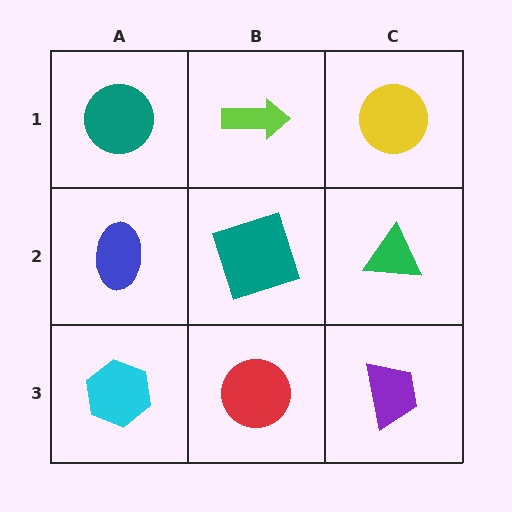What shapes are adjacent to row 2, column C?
A yellow circle (row 1, column C), a purple trapezoid (row 3, column C), a teal square (row 2, column B).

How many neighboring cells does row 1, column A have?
2.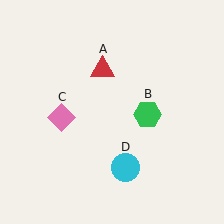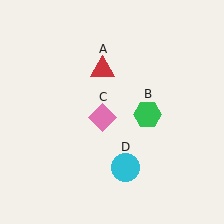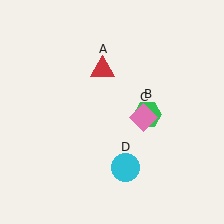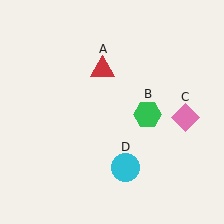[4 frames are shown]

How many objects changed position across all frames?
1 object changed position: pink diamond (object C).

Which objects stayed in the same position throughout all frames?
Red triangle (object A) and green hexagon (object B) and cyan circle (object D) remained stationary.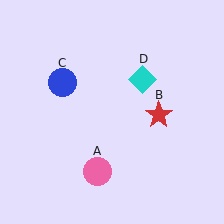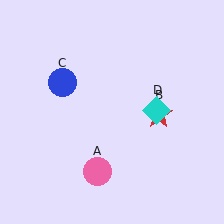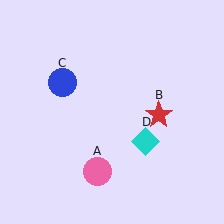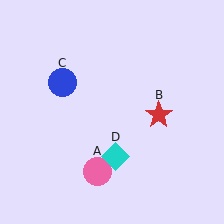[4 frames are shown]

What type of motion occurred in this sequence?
The cyan diamond (object D) rotated clockwise around the center of the scene.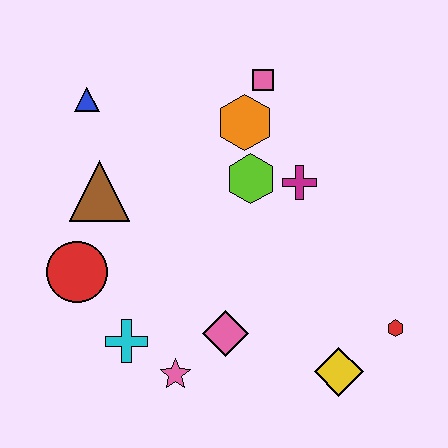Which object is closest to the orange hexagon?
The pink square is closest to the orange hexagon.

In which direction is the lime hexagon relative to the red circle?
The lime hexagon is to the right of the red circle.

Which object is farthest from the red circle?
The red hexagon is farthest from the red circle.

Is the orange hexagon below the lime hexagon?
No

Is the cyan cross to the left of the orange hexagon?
Yes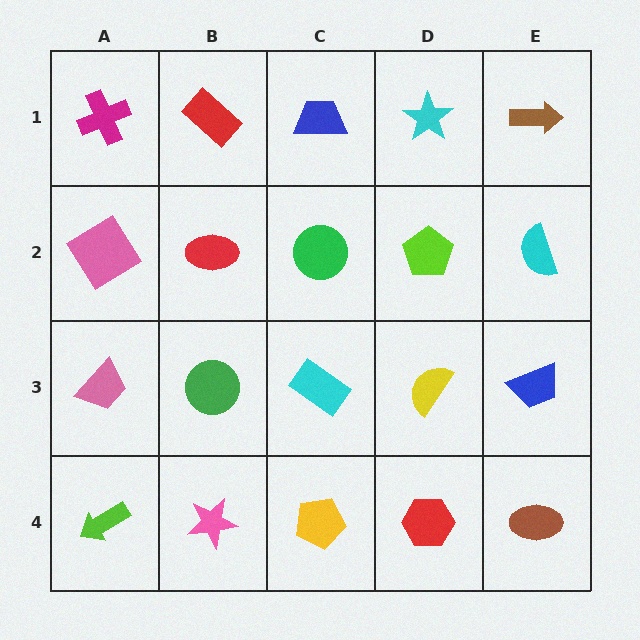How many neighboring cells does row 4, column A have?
2.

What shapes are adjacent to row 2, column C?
A blue trapezoid (row 1, column C), a cyan rectangle (row 3, column C), a red ellipse (row 2, column B), a lime pentagon (row 2, column D).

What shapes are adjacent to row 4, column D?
A yellow semicircle (row 3, column D), a yellow pentagon (row 4, column C), a brown ellipse (row 4, column E).